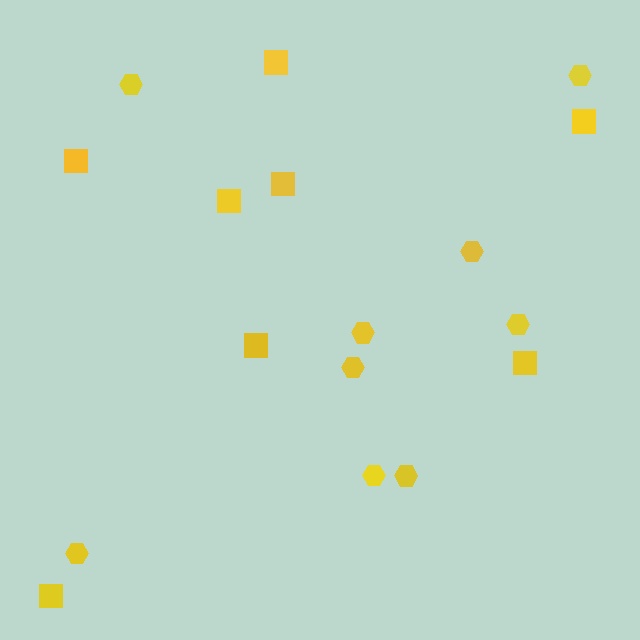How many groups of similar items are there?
There are 2 groups: one group of squares (8) and one group of hexagons (9).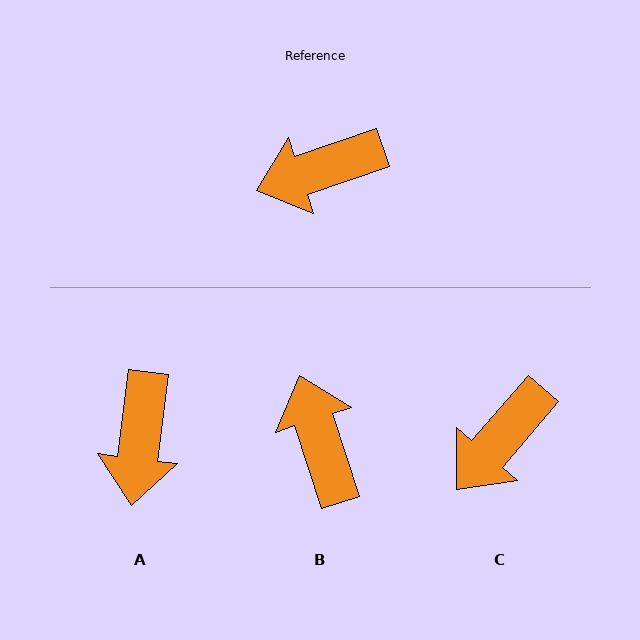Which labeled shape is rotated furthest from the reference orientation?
B, about 91 degrees away.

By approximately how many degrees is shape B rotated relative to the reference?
Approximately 91 degrees clockwise.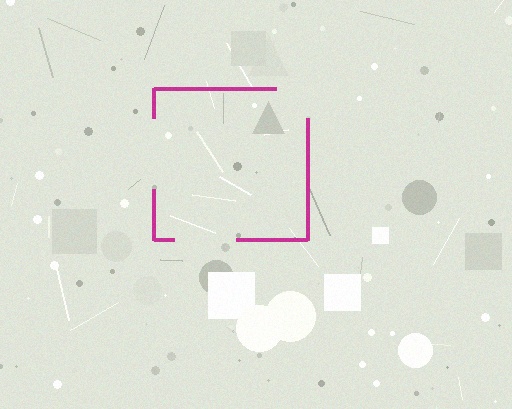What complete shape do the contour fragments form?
The contour fragments form a square.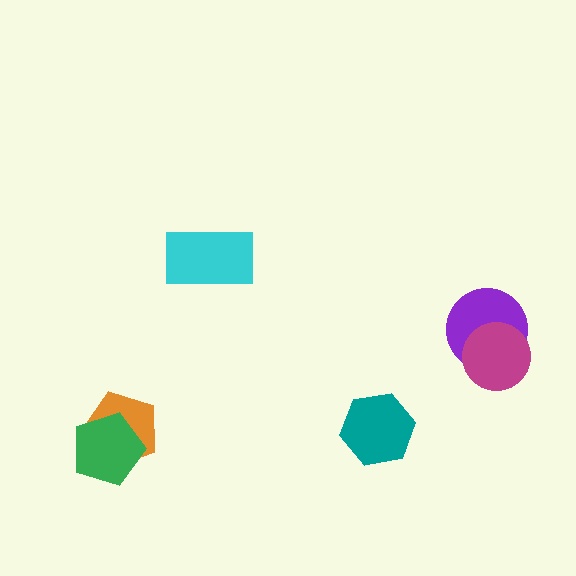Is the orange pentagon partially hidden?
Yes, it is partially covered by another shape.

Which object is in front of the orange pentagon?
The green pentagon is in front of the orange pentagon.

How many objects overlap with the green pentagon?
1 object overlaps with the green pentagon.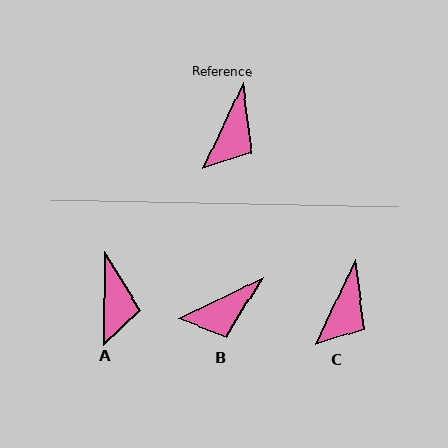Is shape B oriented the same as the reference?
No, it is off by about 38 degrees.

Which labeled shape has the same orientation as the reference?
C.